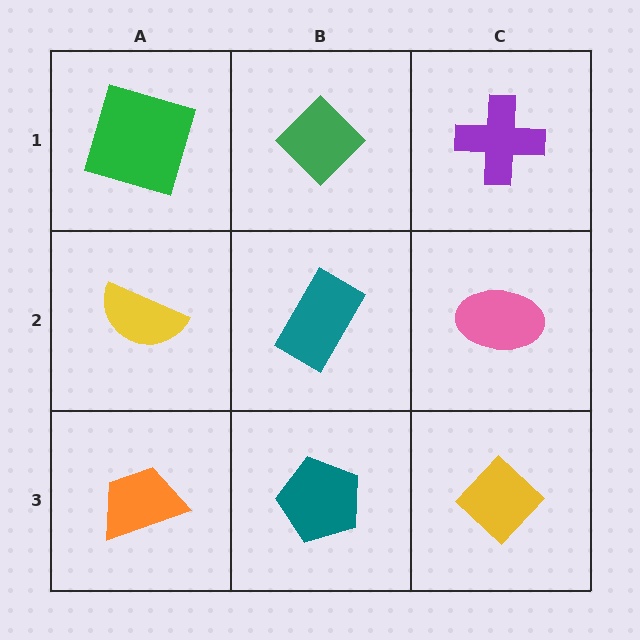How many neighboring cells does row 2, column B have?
4.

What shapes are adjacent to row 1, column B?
A teal rectangle (row 2, column B), a green square (row 1, column A), a purple cross (row 1, column C).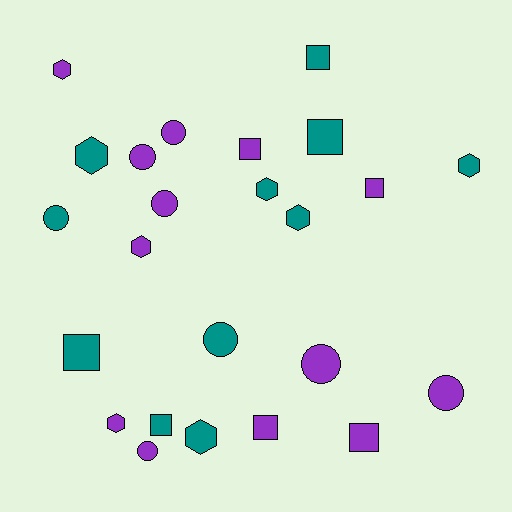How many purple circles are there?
There are 6 purple circles.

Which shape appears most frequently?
Circle, with 8 objects.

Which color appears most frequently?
Purple, with 13 objects.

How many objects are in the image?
There are 24 objects.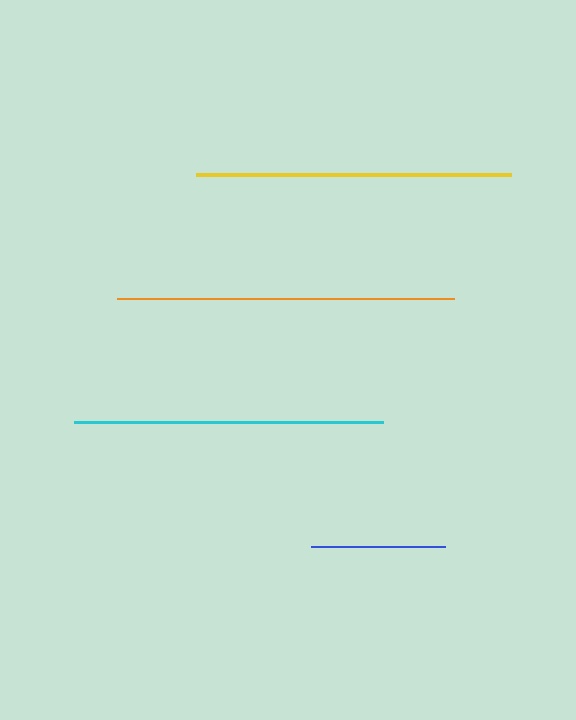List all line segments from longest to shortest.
From longest to shortest: orange, yellow, cyan, blue.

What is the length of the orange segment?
The orange segment is approximately 338 pixels long.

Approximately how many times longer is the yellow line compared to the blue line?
The yellow line is approximately 2.3 times the length of the blue line.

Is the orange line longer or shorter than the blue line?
The orange line is longer than the blue line.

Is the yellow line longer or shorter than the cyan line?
The yellow line is longer than the cyan line.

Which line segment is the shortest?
The blue line is the shortest at approximately 135 pixels.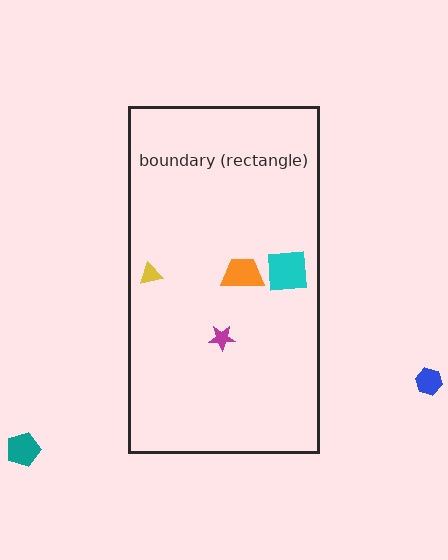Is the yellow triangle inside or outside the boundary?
Inside.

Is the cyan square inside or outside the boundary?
Inside.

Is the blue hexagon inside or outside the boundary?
Outside.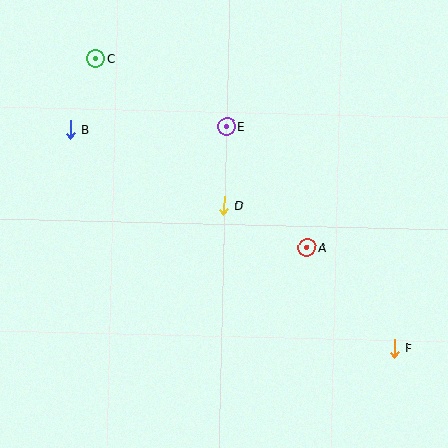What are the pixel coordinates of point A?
Point A is at (307, 248).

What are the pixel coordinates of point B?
Point B is at (71, 130).